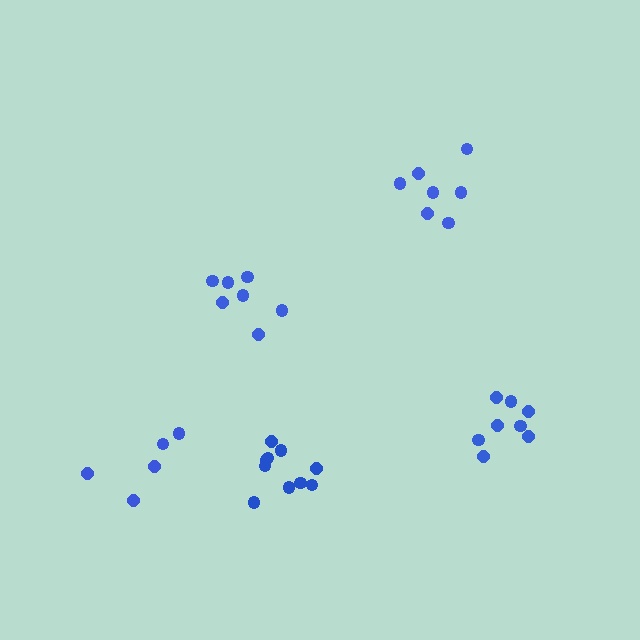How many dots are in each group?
Group 1: 8 dots, Group 2: 7 dots, Group 3: 10 dots, Group 4: 5 dots, Group 5: 7 dots (37 total).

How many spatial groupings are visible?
There are 5 spatial groupings.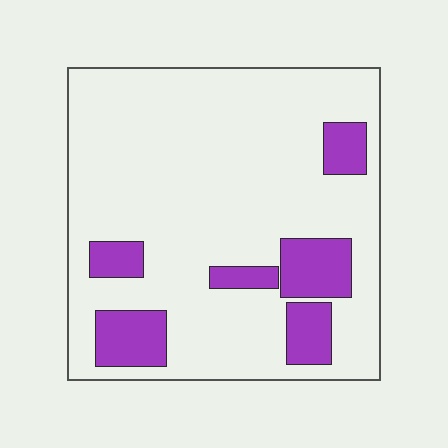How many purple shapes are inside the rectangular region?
6.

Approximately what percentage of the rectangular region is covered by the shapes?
Approximately 20%.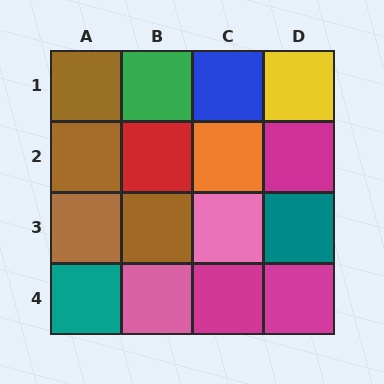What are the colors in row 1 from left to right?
Brown, green, blue, yellow.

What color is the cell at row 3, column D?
Teal.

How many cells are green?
1 cell is green.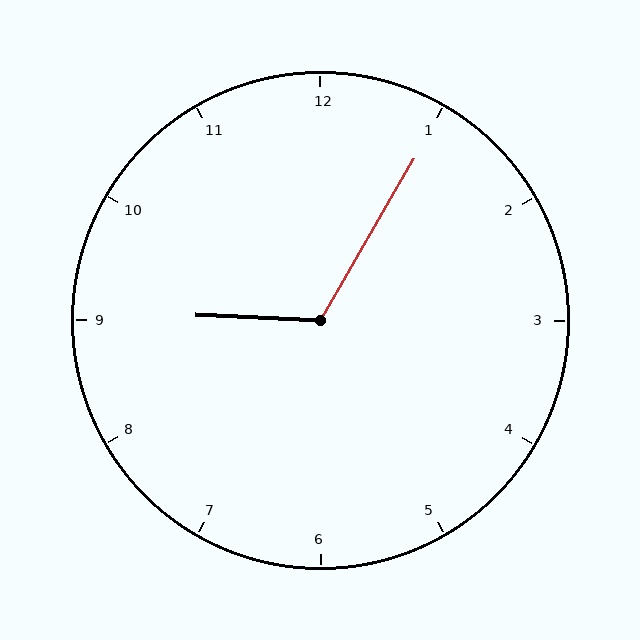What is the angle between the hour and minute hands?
Approximately 118 degrees.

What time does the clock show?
9:05.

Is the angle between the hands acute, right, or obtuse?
It is obtuse.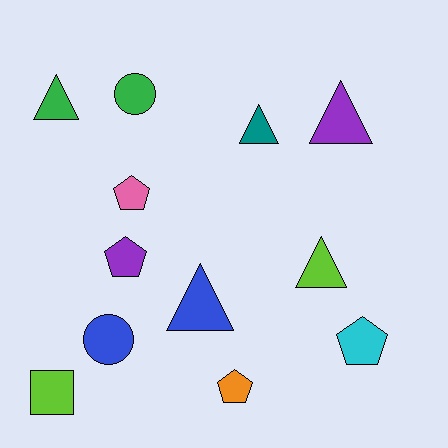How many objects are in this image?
There are 12 objects.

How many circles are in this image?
There are 2 circles.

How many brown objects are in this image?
There are no brown objects.